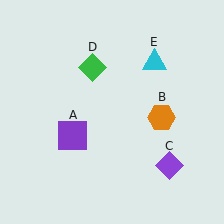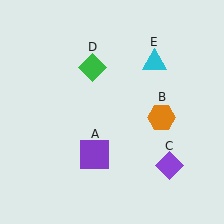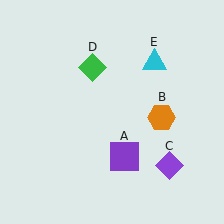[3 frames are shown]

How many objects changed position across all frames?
1 object changed position: purple square (object A).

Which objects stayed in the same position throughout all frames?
Orange hexagon (object B) and purple diamond (object C) and green diamond (object D) and cyan triangle (object E) remained stationary.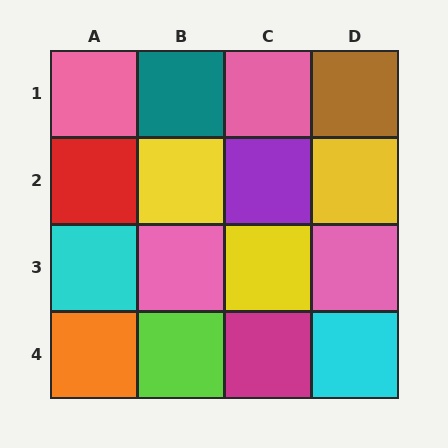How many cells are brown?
1 cell is brown.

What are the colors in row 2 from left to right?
Red, yellow, purple, yellow.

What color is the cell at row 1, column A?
Pink.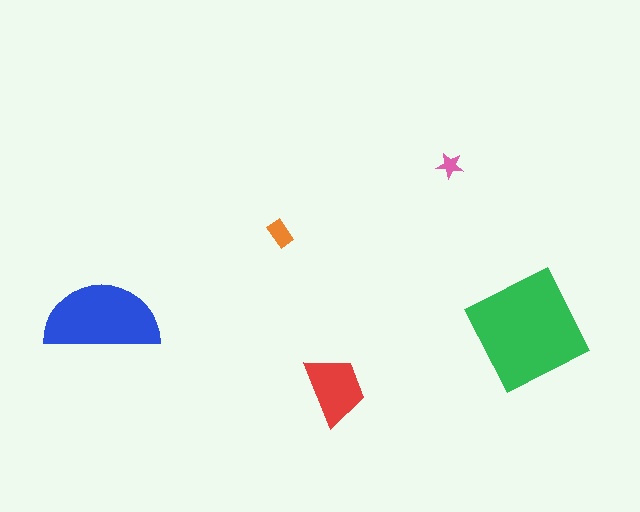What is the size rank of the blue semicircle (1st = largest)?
2nd.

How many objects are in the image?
There are 5 objects in the image.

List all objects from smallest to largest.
The pink star, the orange rectangle, the red trapezoid, the blue semicircle, the green square.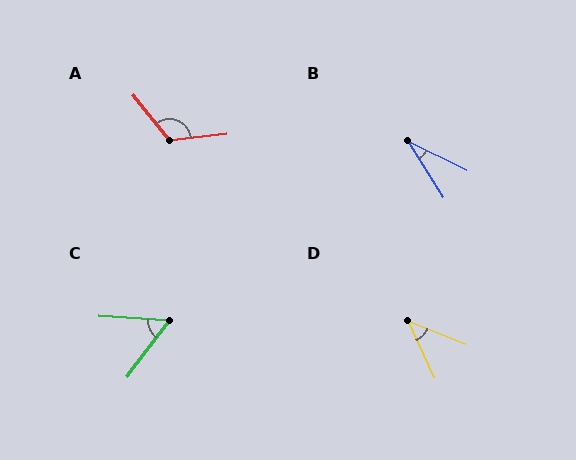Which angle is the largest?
A, at approximately 123 degrees.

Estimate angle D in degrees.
Approximately 44 degrees.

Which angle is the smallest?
B, at approximately 31 degrees.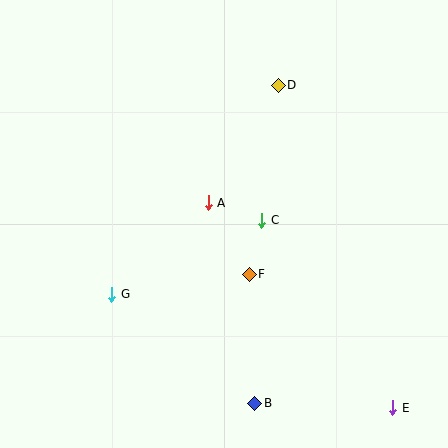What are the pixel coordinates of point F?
Point F is at (249, 274).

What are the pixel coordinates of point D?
Point D is at (278, 85).